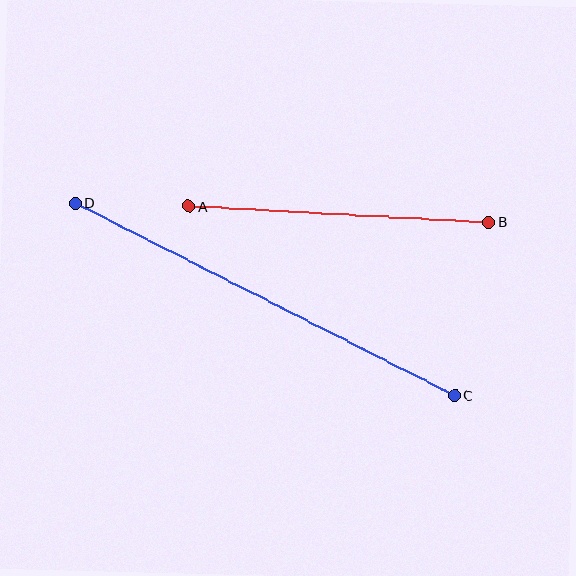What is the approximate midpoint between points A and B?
The midpoint is at approximately (338, 214) pixels.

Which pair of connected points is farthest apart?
Points C and D are farthest apart.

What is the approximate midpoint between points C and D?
The midpoint is at approximately (265, 299) pixels.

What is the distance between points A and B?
The distance is approximately 300 pixels.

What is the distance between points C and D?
The distance is approximately 425 pixels.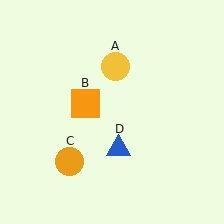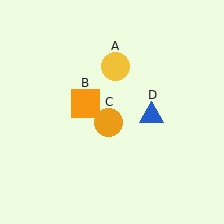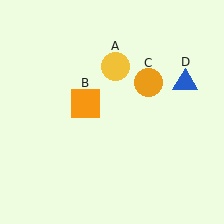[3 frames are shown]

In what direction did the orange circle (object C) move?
The orange circle (object C) moved up and to the right.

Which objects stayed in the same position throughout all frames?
Yellow circle (object A) and orange square (object B) remained stationary.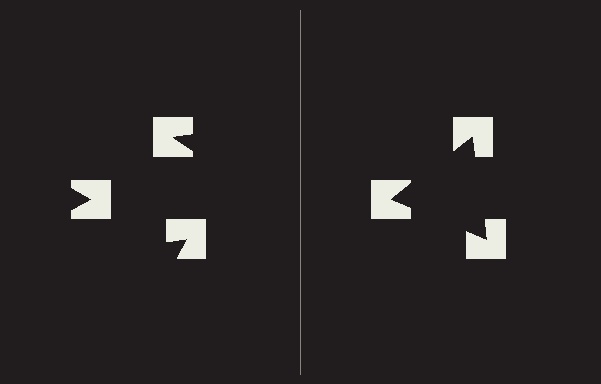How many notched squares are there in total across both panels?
6 — 3 on each side.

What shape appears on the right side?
An illusory triangle.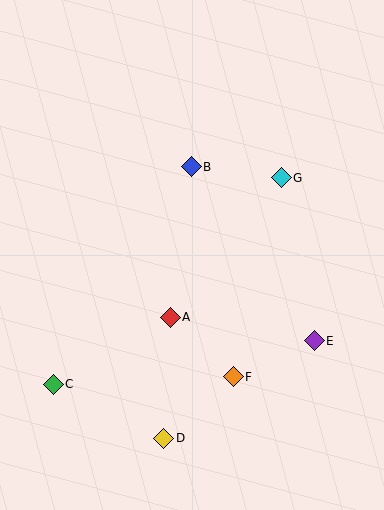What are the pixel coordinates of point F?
Point F is at (233, 377).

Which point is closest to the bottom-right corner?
Point E is closest to the bottom-right corner.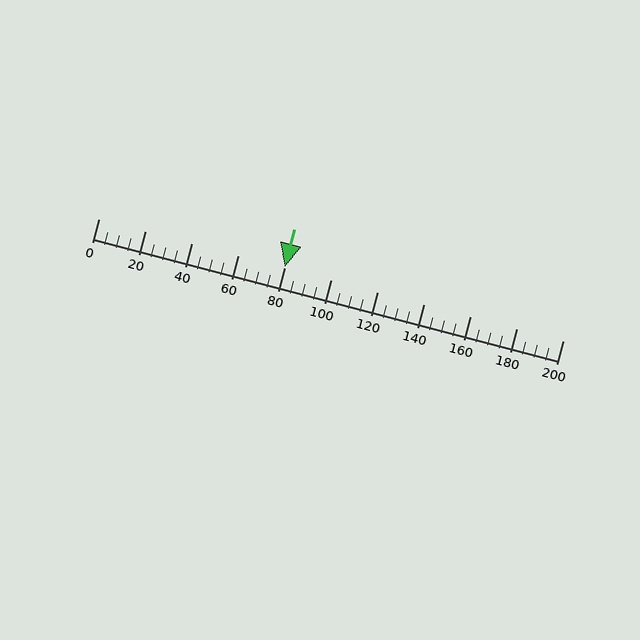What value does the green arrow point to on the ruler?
The green arrow points to approximately 80.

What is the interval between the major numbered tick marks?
The major tick marks are spaced 20 units apart.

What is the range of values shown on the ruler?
The ruler shows values from 0 to 200.